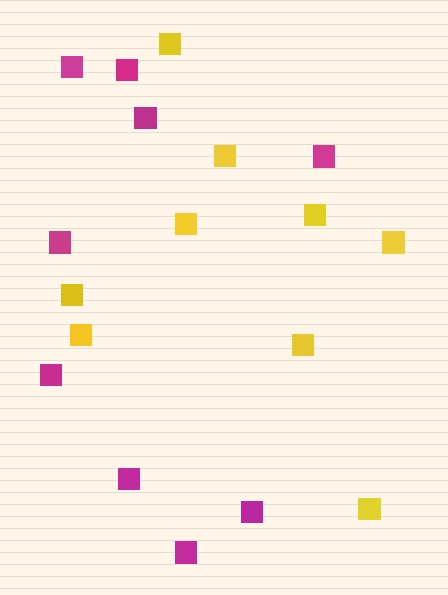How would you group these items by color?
There are 2 groups: one group of magenta squares (9) and one group of yellow squares (9).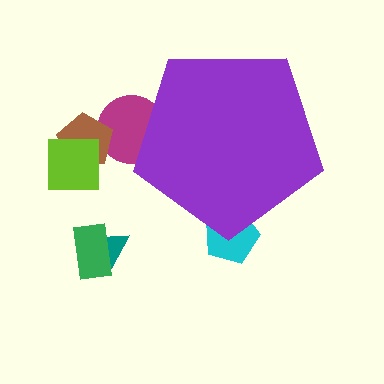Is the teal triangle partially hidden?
No, the teal triangle is fully visible.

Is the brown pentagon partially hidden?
No, the brown pentagon is fully visible.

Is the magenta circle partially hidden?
Yes, the magenta circle is partially hidden behind the purple pentagon.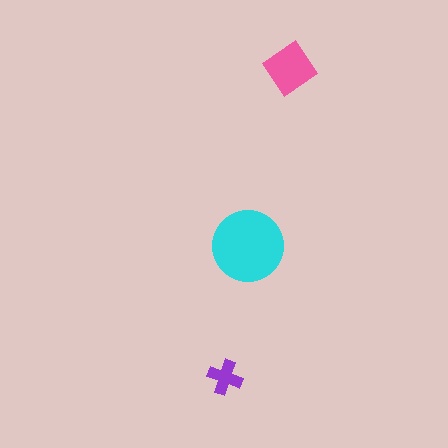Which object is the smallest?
The purple cross.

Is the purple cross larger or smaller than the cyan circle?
Smaller.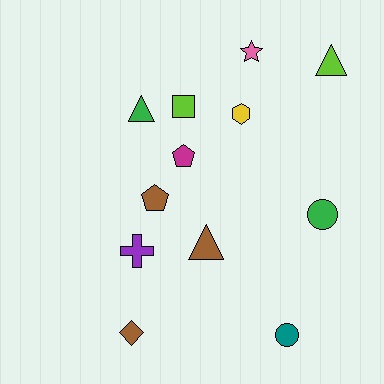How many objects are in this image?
There are 12 objects.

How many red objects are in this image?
There are no red objects.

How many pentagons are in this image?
There are 2 pentagons.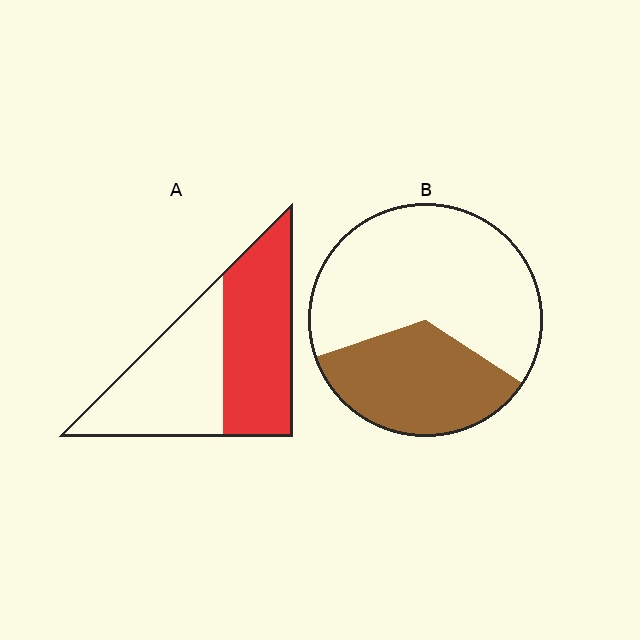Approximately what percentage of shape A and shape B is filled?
A is approximately 50% and B is approximately 35%.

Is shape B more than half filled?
No.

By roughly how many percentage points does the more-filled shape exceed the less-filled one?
By roughly 15 percentage points (A over B).